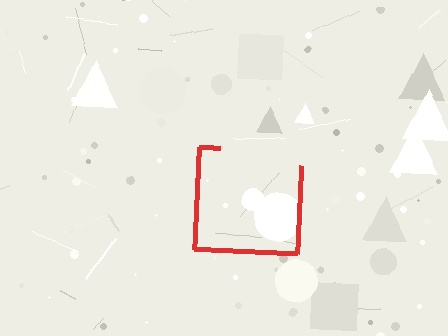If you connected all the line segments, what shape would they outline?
They would outline a square.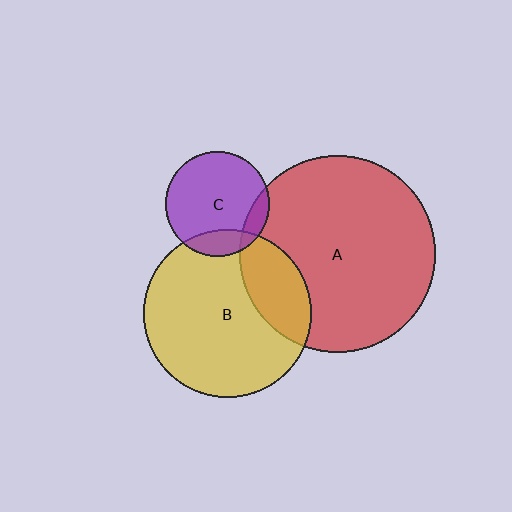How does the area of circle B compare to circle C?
Approximately 2.6 times.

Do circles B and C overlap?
Yes.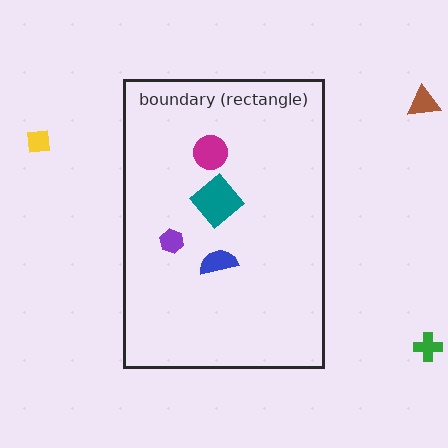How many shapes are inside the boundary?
4 inside, 3 outside.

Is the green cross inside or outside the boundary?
Outside.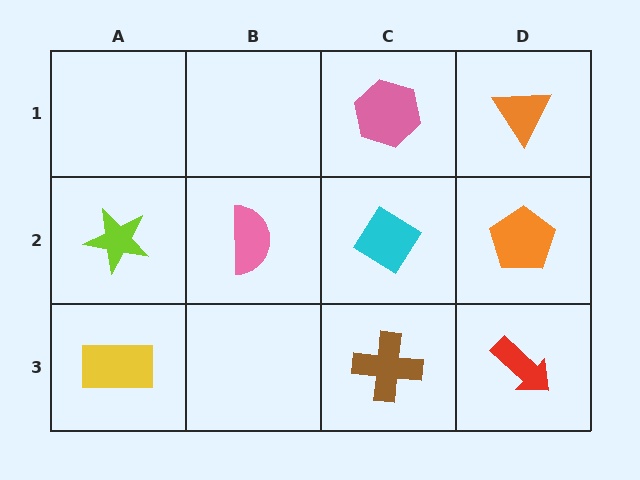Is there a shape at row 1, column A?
No, that cell is empty.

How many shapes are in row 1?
2 shapes.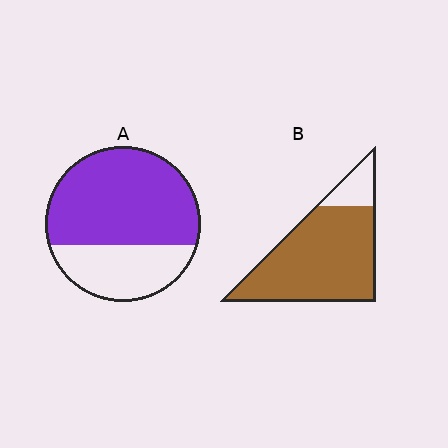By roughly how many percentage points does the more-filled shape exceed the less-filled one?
By roughly 20 percentage points (B over A).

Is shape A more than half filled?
Yes.